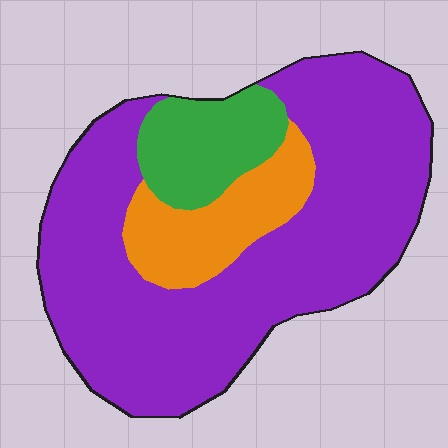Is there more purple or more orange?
Purple.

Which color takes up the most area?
Purple, at roughly 70%.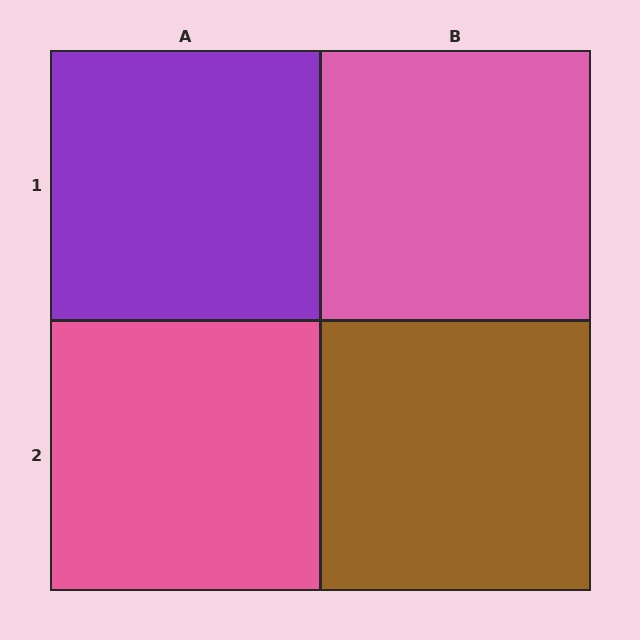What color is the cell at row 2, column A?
Pink.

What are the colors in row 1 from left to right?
Purple, pink.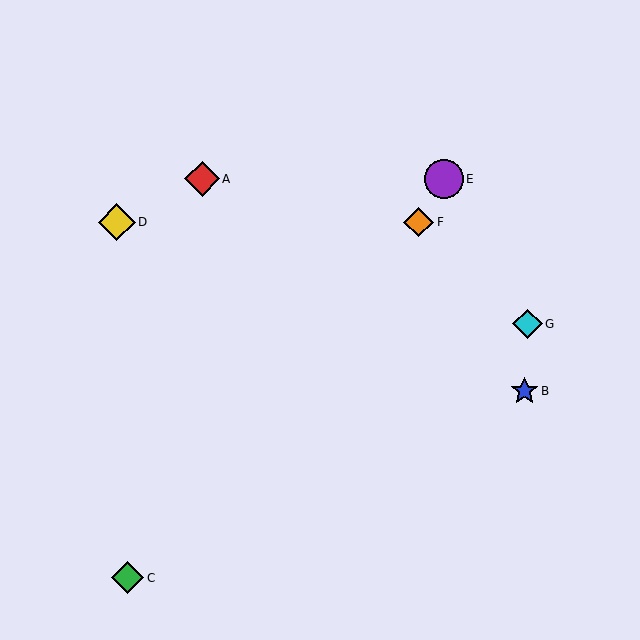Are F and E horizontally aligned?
No, F is at y≈222 and E is at y≈179.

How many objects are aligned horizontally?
2 objects (D, F) are aligned horizontally.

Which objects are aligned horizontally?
Objects D, F are aligned horizontally.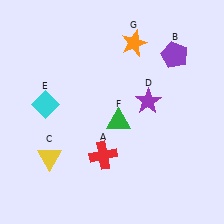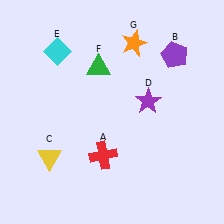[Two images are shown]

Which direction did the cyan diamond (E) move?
The cyan diamond (E) moved up.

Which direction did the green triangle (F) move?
The green triangle (F) moved up.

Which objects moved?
The objects that moved are: the cyan diamond (E), the green triangle (F).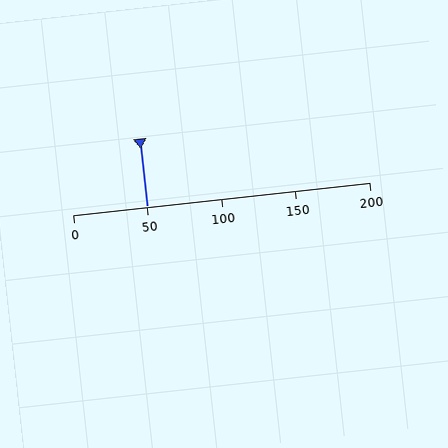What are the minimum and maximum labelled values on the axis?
The axis runs from 0 to 200.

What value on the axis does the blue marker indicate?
The marker indicates approximately 50.